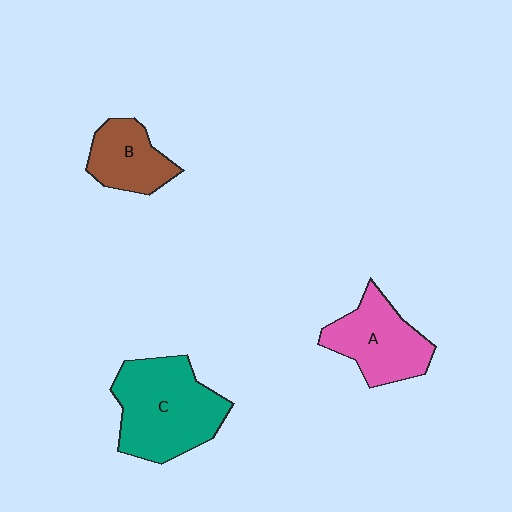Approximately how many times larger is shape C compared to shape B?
Approximately 1.9 times.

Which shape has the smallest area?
Shape B (brown).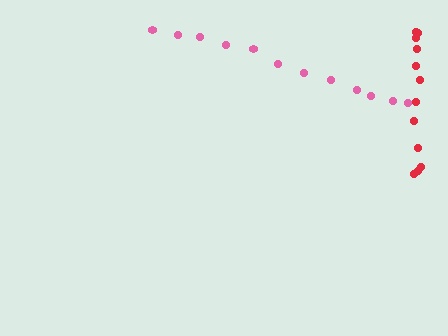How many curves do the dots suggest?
There are 2 distinct paths.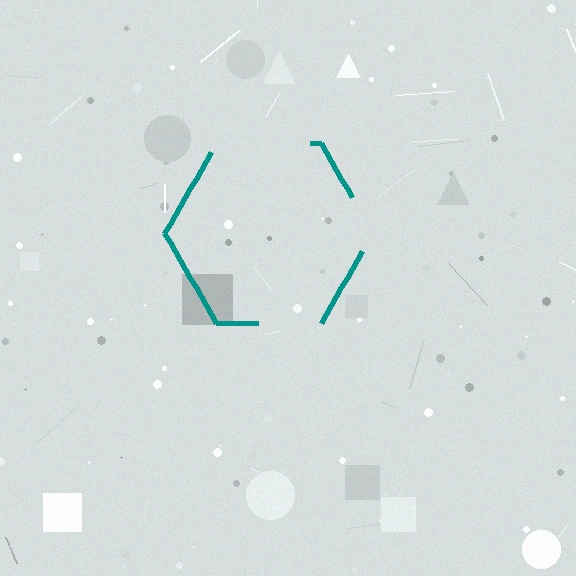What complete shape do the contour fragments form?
The contour fragments form a hexagon.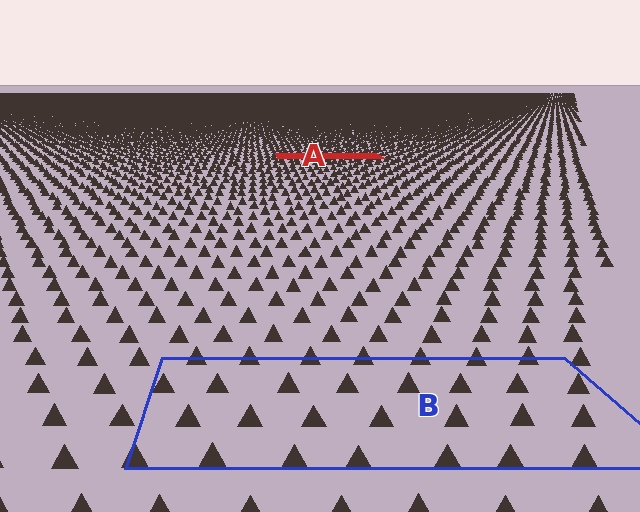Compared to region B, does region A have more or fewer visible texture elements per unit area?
Region A has more texture elements per unit area — they are packed more densely because it is farther away.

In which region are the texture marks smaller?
The texture marks are smaller in region A, because it is farther away.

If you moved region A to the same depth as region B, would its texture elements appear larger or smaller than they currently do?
They would appear larger. At a closer depth, the same texture elements are projected at a bigger on-screen size.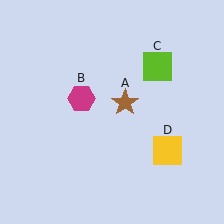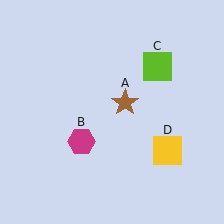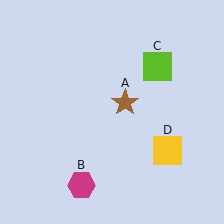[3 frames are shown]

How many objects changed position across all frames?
1 object changed position: magenta hexagon (object B).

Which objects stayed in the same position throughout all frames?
Brown star (object A) and lime square (object C) and yellow square (object D) remained stationary.